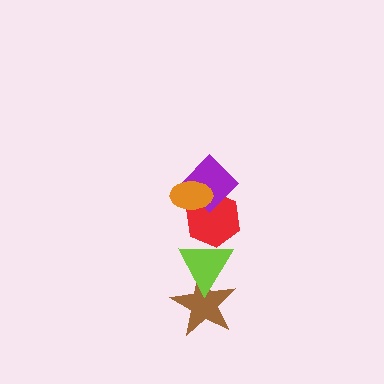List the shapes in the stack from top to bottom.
From top to bottom: the orange ellipse, the purple diamond, the red hexagon, the lime triangle, the brown star.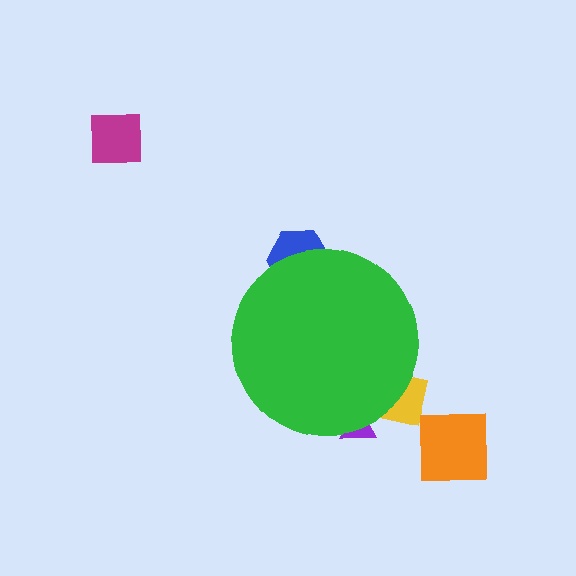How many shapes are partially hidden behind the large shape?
3 shapes are partially hidden.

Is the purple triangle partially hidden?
Yes, the purple triangle is partially hidden behind the green circle.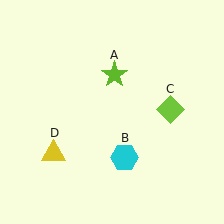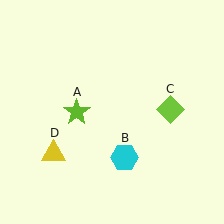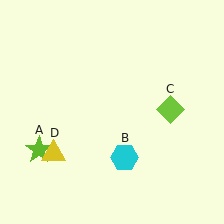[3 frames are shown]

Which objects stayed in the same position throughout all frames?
Cyan hexagon (object B) and lime diamond (object C) and yellow triangle (object D) remained stationary.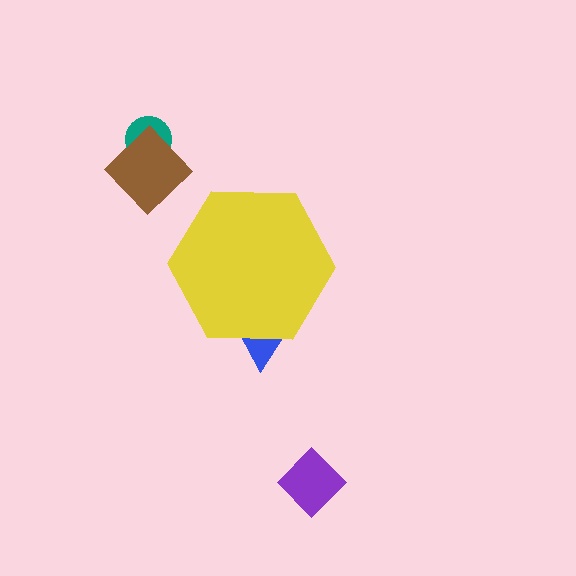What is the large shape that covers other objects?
A yellow hexagon.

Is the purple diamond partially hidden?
No, the purple diamond is fully visible.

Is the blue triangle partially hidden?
Yes, the blue triangle is partially hidden behind the yellow hexagon.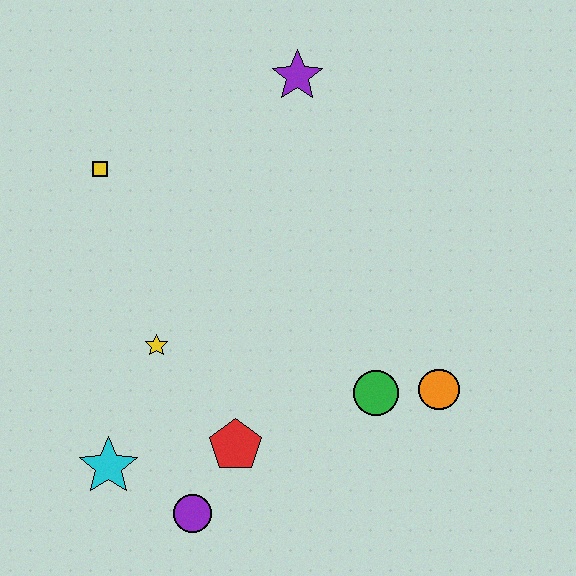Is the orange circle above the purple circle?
Yes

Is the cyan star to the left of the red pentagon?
Yes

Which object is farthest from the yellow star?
The purple star is farthest from the yellow star.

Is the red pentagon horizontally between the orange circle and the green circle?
No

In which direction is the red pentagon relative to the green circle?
The red pentagon is to the left of the green circle.